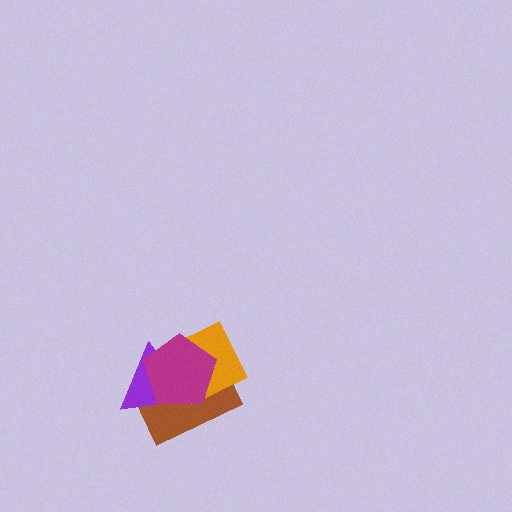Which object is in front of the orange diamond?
The magenta pentagon is in front of the orange diamond.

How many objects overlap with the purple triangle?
3 objects overlap with the purple triangle.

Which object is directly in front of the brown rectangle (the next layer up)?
The purple triangle is directly in front of the brown rectangle.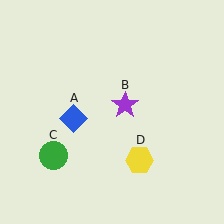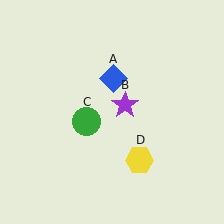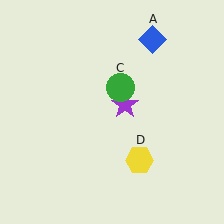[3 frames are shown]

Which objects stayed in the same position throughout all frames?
Purple star (object B) and yellow hexagon (object D) remained stationary.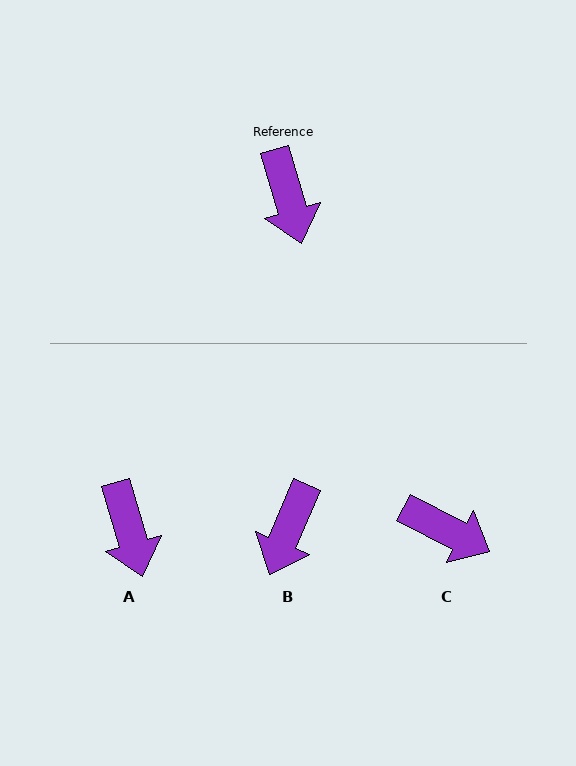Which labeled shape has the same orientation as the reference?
A.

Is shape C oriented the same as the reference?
No, it is off by about 46 degrees.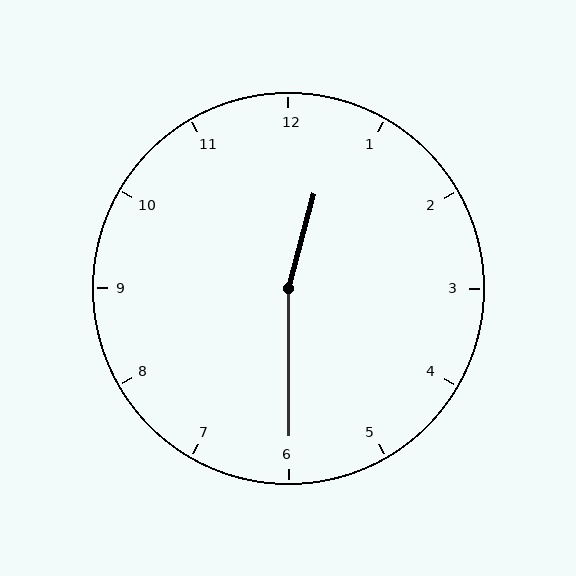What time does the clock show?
12:30.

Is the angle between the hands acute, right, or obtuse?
It is obtuse.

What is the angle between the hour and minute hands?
Approximately 165 degrees.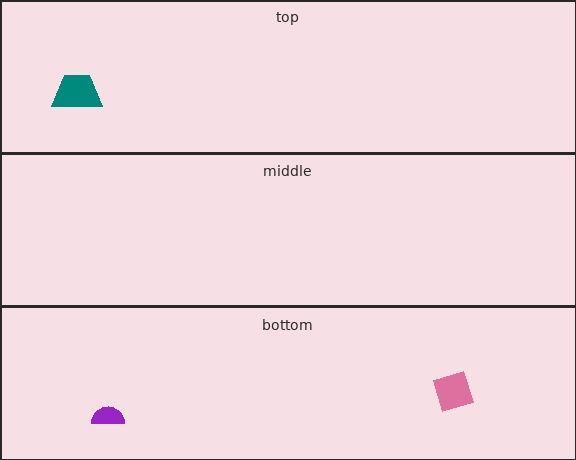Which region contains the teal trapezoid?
The top region.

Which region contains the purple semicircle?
The bottom region.